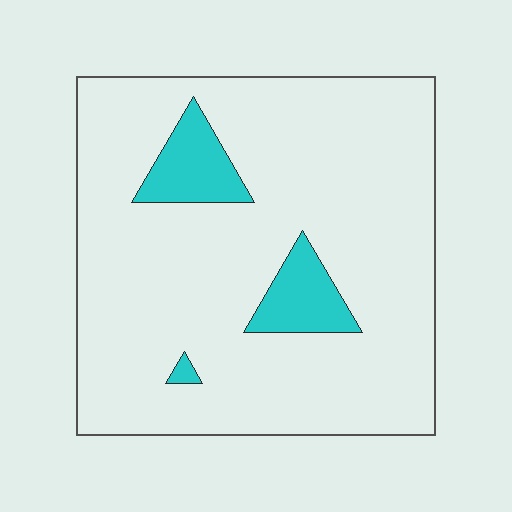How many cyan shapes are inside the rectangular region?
3.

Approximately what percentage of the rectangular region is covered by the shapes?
Approximately 10%.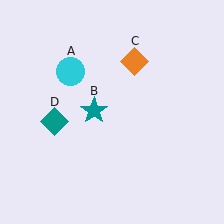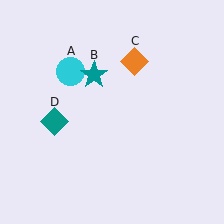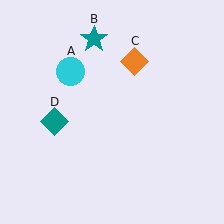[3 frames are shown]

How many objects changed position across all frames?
1 object changed position: teal star (object B).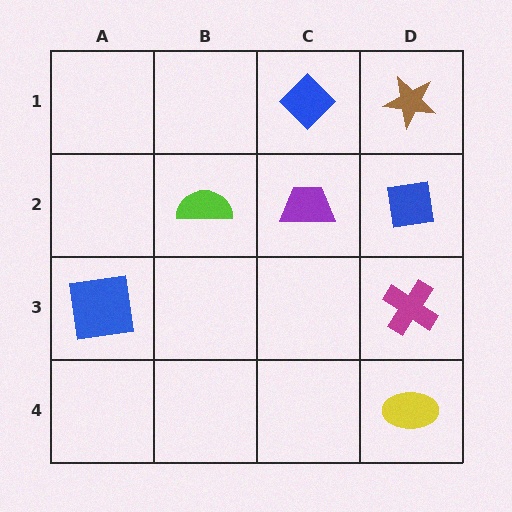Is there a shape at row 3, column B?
No, that cell is empty.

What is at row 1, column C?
A blue diamond.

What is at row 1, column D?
A brown star.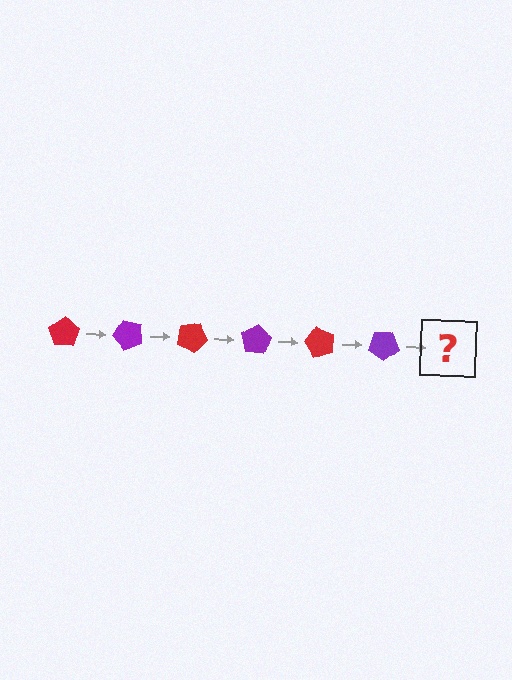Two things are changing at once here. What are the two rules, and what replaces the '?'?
The two rules are that it rotates 50 degrees each step and the color cycles through red and purple. The '?' should be a red pentagon, rotated 300 degrees from the start.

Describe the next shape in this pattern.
It should be a red pentagon, rotated 300 degrees from the start.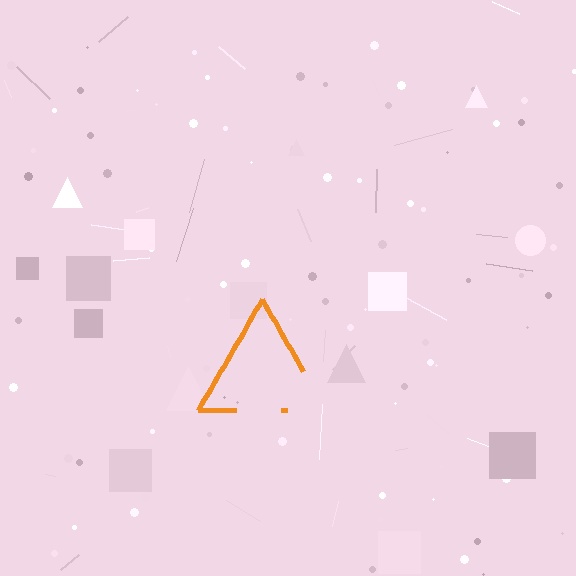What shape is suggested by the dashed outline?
The dashed outline suggests a triangle.